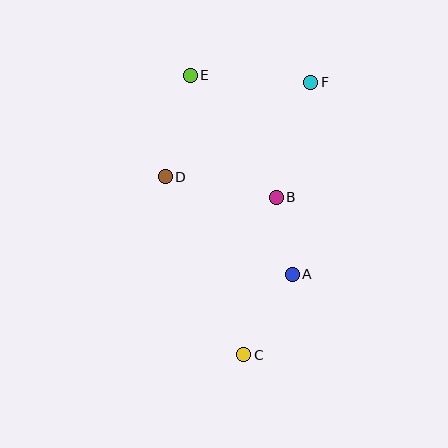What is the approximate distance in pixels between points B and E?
The distance between B and E is approximately 149 pixels.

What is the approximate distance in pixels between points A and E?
The distance between A and E is approximately 223 pixels.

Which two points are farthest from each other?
Points C and E are farthest from each other.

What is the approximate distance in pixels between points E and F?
The distance between E and F is approximately 121 pixels.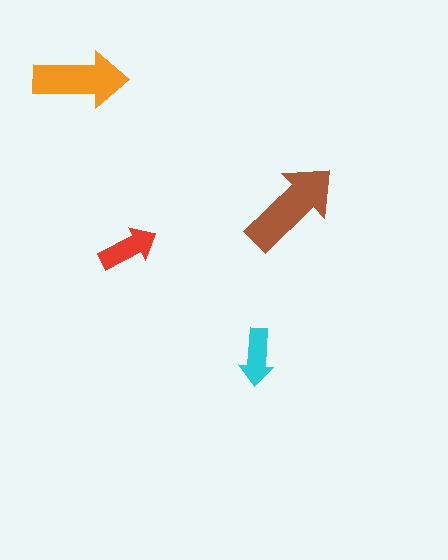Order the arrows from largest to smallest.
the brown one, the orange one, the red one, the cyan one.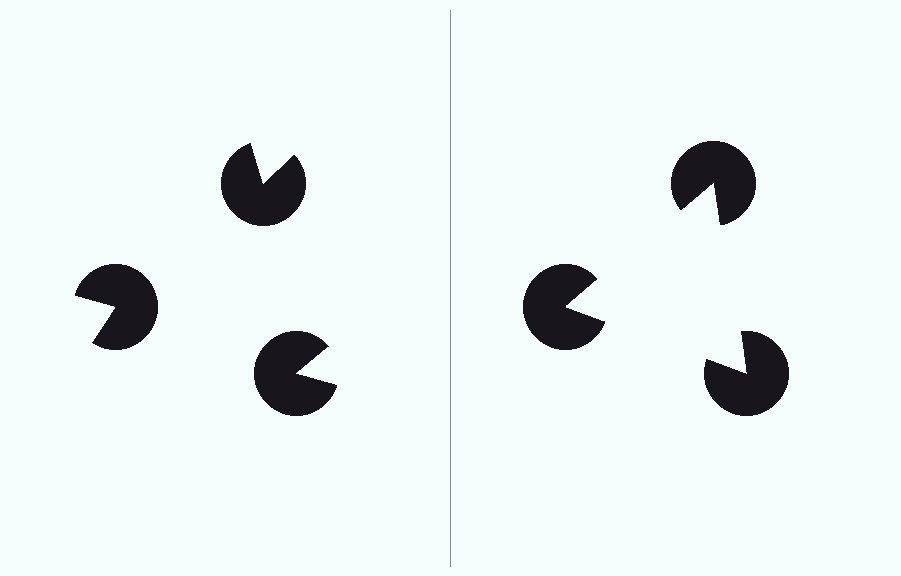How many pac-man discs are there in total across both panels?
6 — 3 on each side.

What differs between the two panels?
The pac-man discs are positioned identically on both sides; only the wedge orientations differ. On the right they align to a triangle; on the left they are misaligned.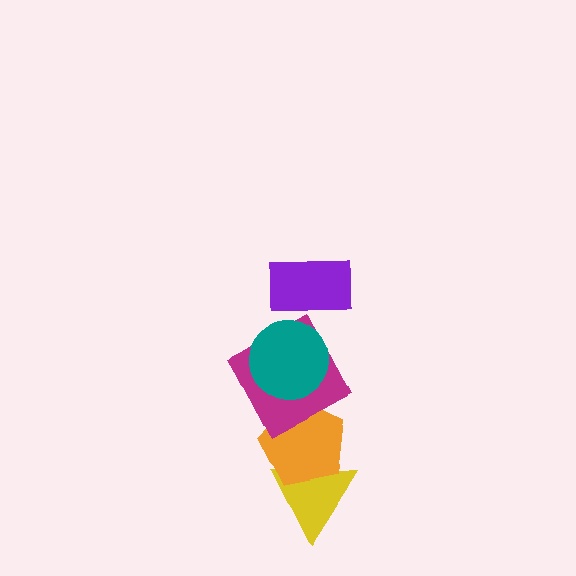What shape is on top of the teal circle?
The purple rectangle is on top of the teal circle.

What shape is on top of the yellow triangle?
The orange pentagon is on top of the yellow triangle.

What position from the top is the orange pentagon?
The orange pentagon is 4th from the top.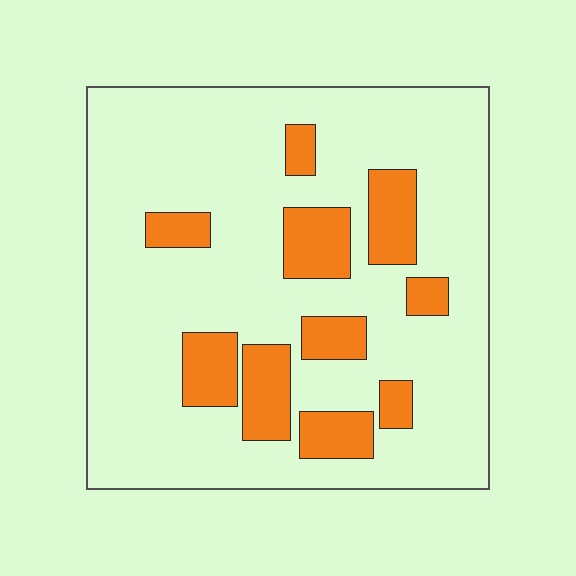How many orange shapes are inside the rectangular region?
10.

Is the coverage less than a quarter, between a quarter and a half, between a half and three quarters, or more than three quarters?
Less than a quarter.